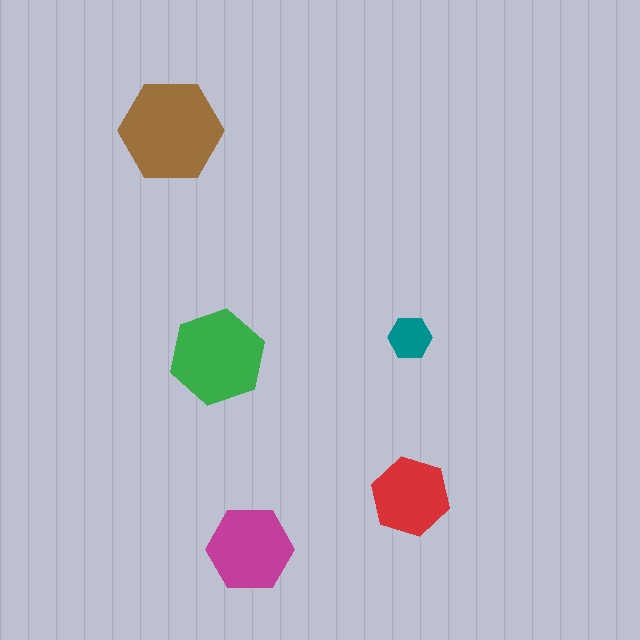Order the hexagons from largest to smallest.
the brown one, the green one, the magenta one, the red one, the teal one.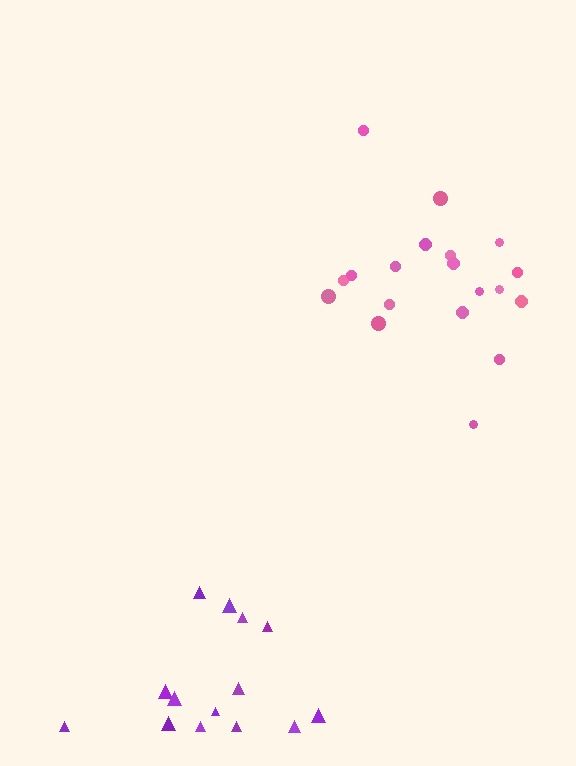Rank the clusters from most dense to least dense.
pink, purple.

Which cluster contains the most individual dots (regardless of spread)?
Pink (19).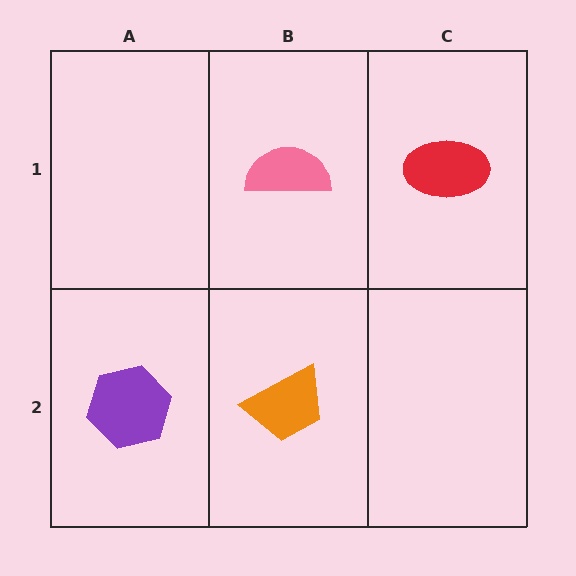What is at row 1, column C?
A red ellipse.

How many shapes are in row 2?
2 shapes.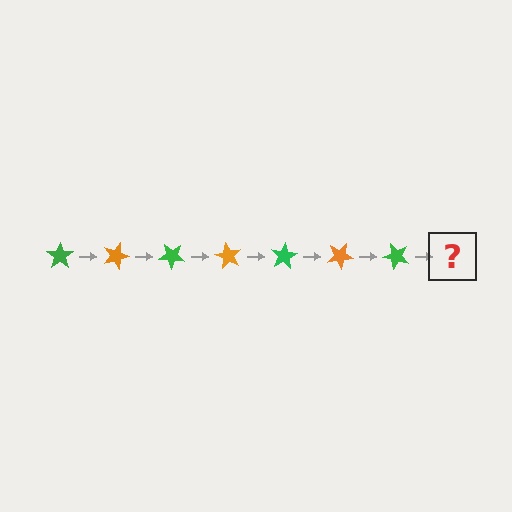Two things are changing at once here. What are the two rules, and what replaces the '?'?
The two rules are that it rotates 20 degrees each step and the color cycles through green and orange. The '?' should be an orange star, rotated 140 degrees from the start.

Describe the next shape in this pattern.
It should be an orange star, rotated 140 degrees from the start.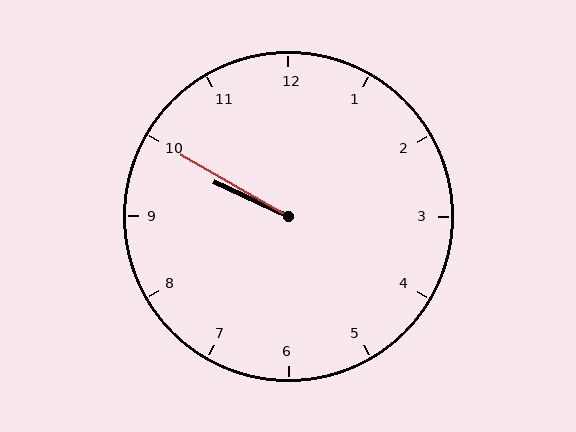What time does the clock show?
9:50.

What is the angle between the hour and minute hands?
Approximately 5 degrees.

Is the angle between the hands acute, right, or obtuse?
It is acute.